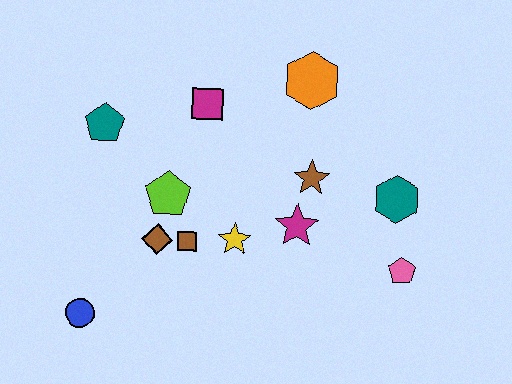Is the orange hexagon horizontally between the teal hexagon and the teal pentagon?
Yes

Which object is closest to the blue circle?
The brown diamond is closest to the blue circle.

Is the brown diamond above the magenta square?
No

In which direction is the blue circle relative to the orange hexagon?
The blue circle is below the orange hexagon.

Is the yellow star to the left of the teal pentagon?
No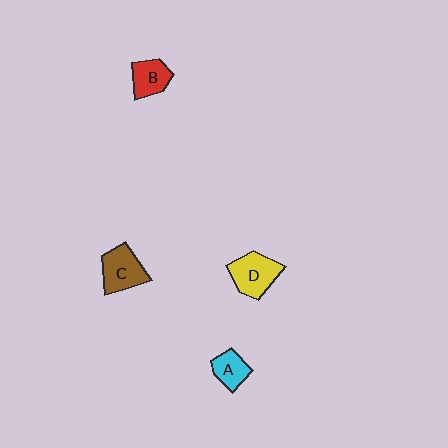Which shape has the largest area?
Shape D (yellow).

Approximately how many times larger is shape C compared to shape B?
Approximately 1.3 times.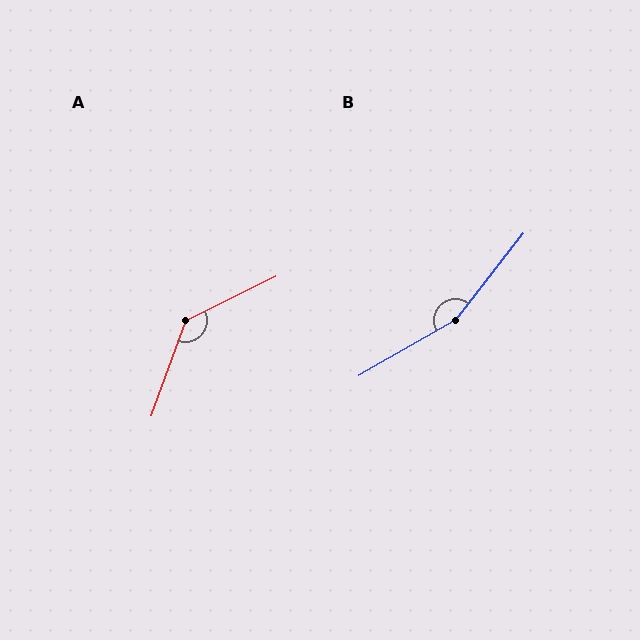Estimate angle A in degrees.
Approximately 136 degrees.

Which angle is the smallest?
A, at approximately 136 degrees.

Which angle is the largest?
B, at approximately 158 degrees.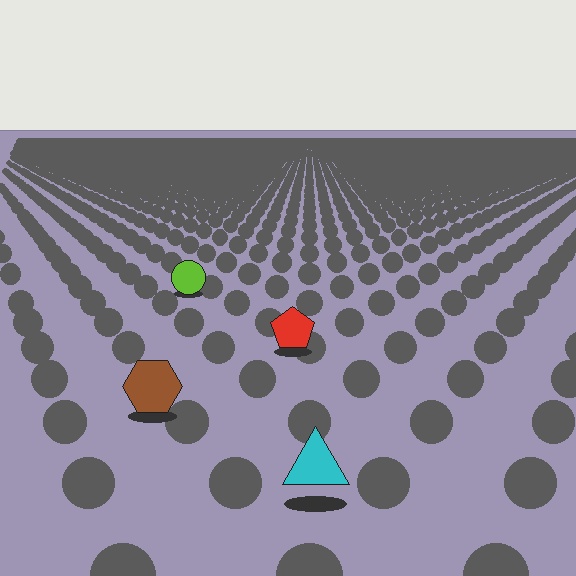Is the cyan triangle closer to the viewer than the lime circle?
Yes. The cyan triangle is closer — you can tell from the texture gradient: the ground texture is coarser near it.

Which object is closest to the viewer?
The cyan triangle is closest. The texture marks near it are larger and more spread out.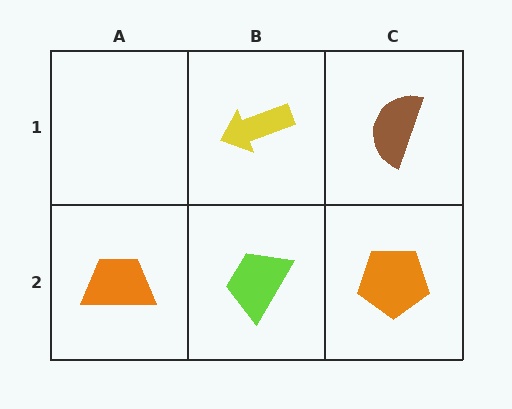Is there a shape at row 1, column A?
No, that cell is empty.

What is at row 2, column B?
A lime trapezoid.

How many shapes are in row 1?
2 shapes.